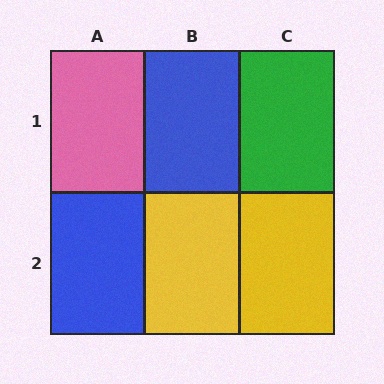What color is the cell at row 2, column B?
Yellow.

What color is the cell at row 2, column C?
Yellow.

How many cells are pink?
1 cell is pink.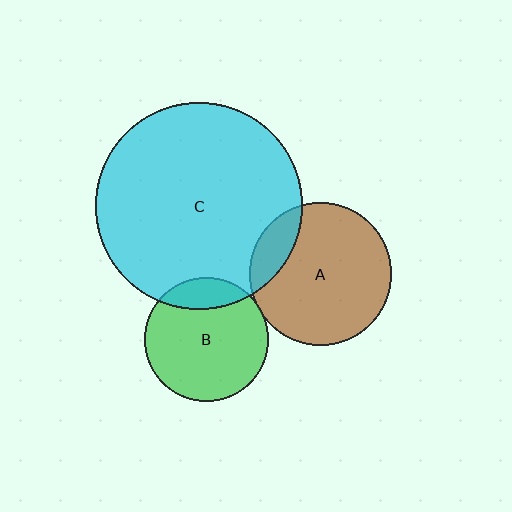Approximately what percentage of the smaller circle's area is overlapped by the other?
Approximately 15%.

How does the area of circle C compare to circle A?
Approximately 2.1 times.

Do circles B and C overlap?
Yes.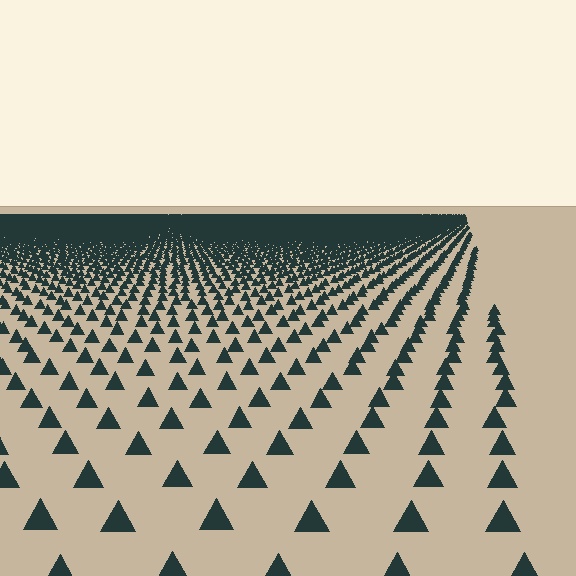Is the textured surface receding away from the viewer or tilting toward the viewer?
The surface is receding away from the viewer. Texture elements get smaller and denser toward the top.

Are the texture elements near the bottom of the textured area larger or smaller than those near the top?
Larger. Near the bottom, elements are closer to the viewer and appear at a bigger on-screen size.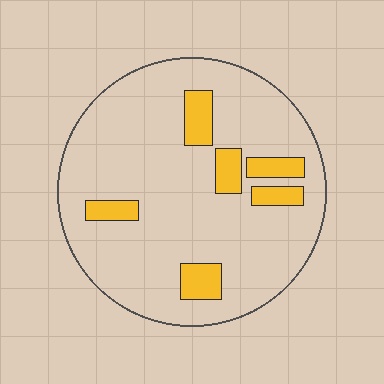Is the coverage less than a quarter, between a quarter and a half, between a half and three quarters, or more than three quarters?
Less than a quarter.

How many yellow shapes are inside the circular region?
6.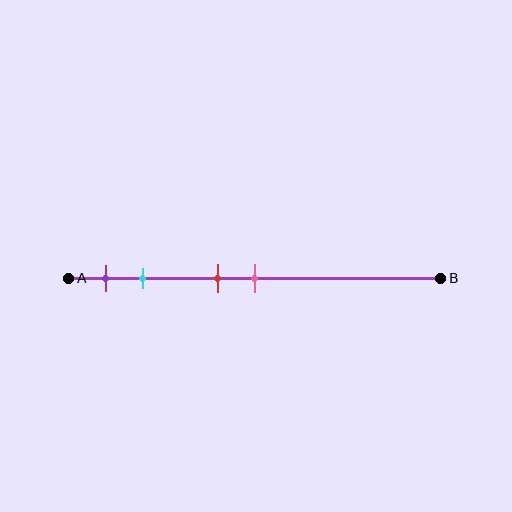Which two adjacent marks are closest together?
The red and pink marks are the closest adjacent pair.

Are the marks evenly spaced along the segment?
No, the marks are not evenly spaced.